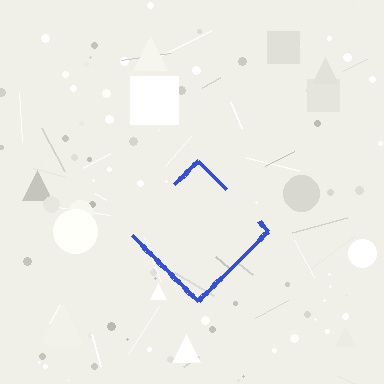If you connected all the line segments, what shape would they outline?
They would outline a diamond.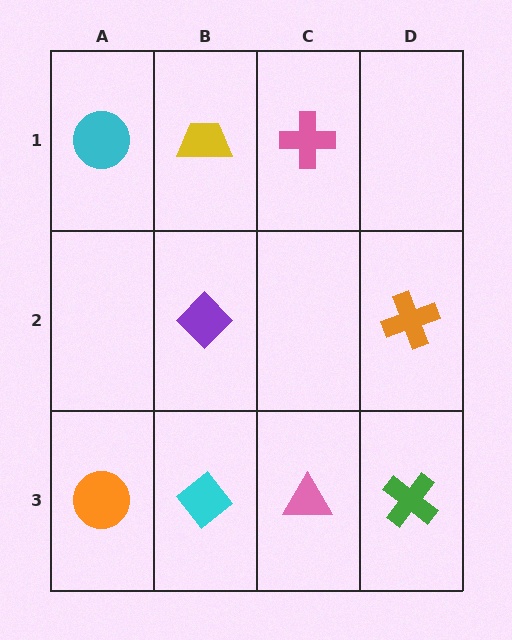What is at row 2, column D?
An orange cross.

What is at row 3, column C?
A pink triangle.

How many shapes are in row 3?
4 shapes.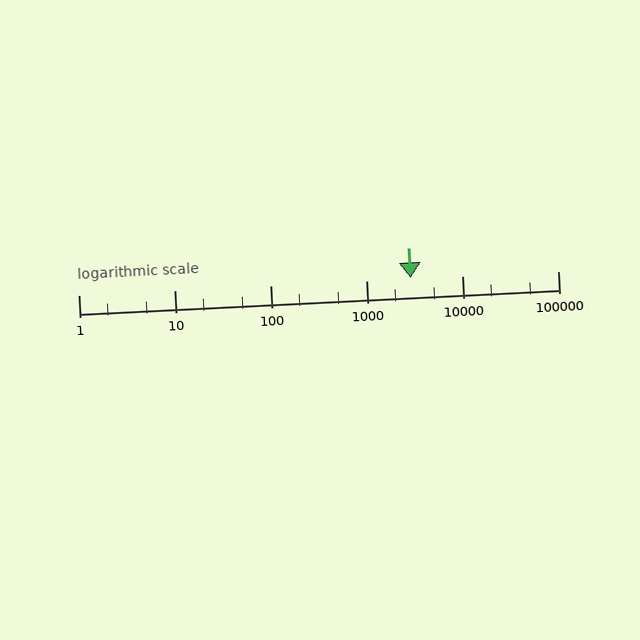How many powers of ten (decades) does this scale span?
The scale spans 5 decades, from 1 to 100000.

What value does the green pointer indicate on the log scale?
The pointer indicates approximately 2900.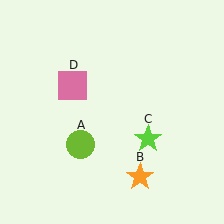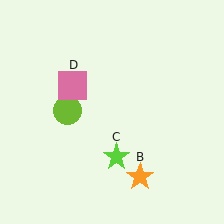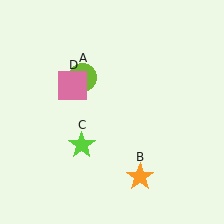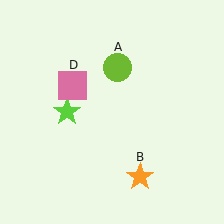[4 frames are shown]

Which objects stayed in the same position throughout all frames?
Orange star (object B) and pink square (object D) remained stationary.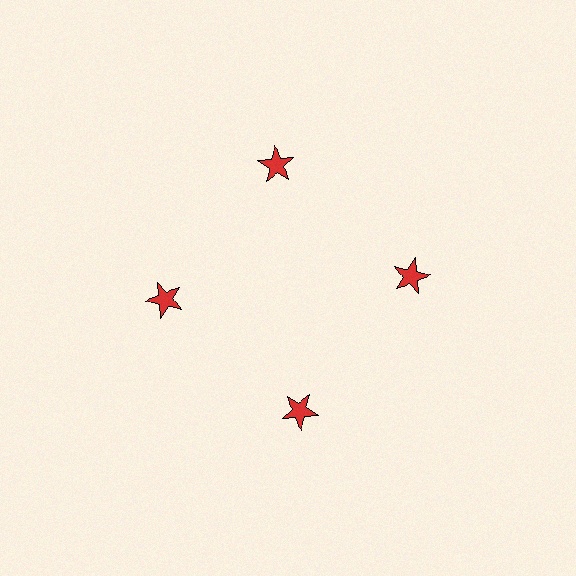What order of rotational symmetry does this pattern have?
This pattern has 4-fold rotational symmetry.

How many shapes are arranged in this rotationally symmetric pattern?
There are 4 shapes, arranged in 4 groups of 1.